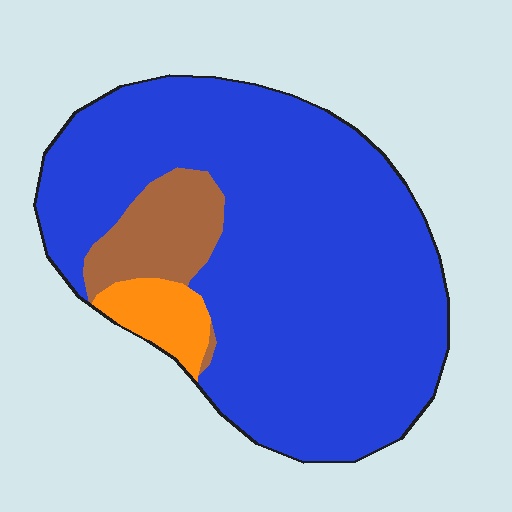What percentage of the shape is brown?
Brown takes up about one tenth (1/10) of the shape.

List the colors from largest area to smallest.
From largest to smallest: blue, brown, orange.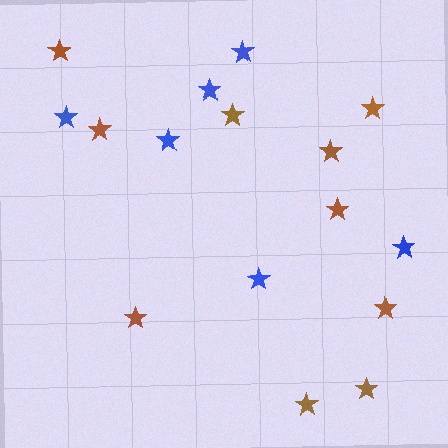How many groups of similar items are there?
There are 2 groups: one group of blue stars (6) and one group of brown stars (10).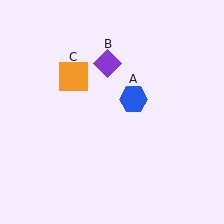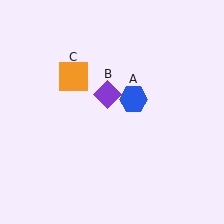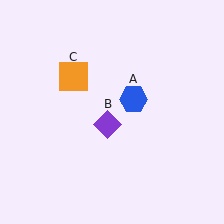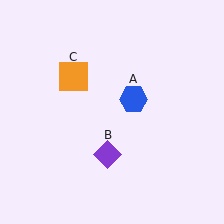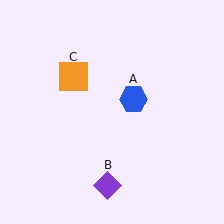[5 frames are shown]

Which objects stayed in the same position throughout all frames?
Blue hexagon (object A) and orange square (object C) remained stationary.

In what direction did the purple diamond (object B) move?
The purple diamond (object B) moved down.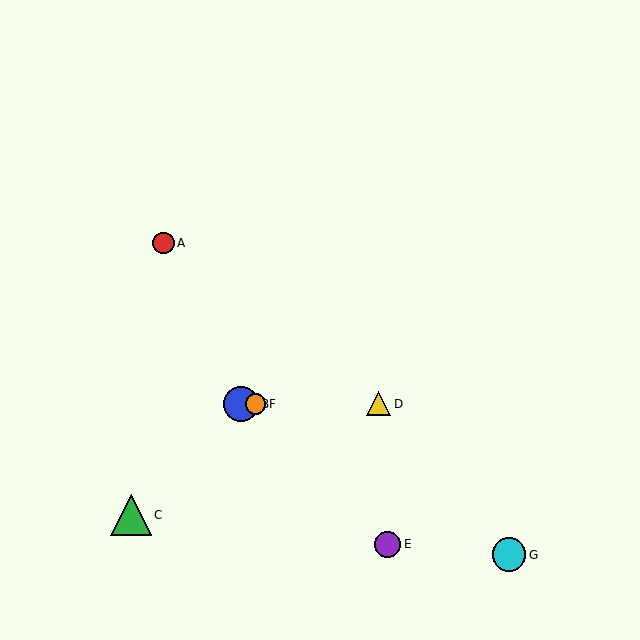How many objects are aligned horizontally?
3 objects (B, D, F) are aligned horizontally.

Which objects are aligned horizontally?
Objects B, D, F are aligned horizontally.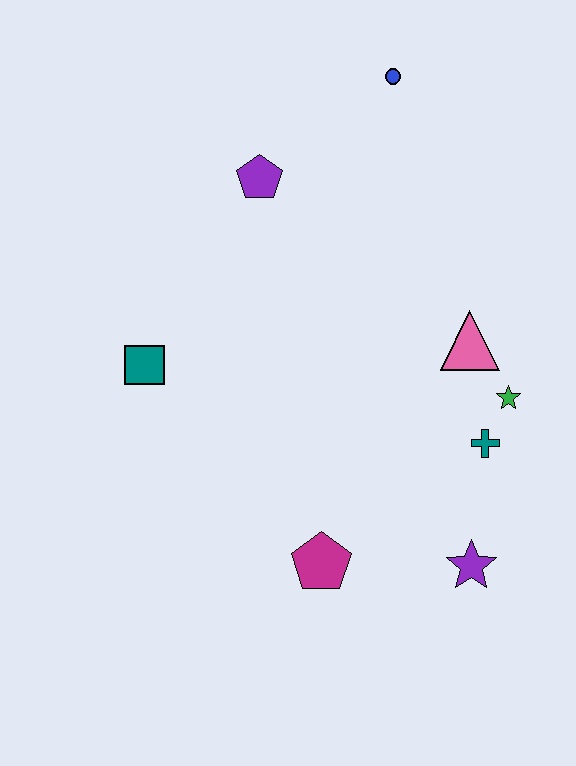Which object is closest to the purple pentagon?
The blue circle is closest to the purple pentagon.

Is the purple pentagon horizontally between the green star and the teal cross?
No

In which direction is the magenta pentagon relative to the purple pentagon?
The magenta pentagon is below the purple pentagon.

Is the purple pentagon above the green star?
Yes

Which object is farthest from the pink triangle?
The teal square is farthest from the pink triangle.